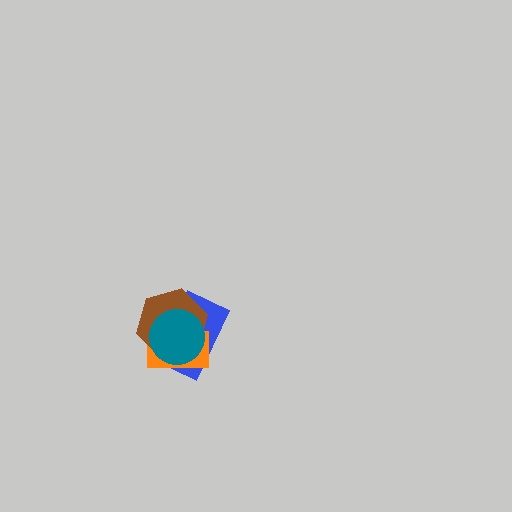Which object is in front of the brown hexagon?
The teal circle is in front of the brown hexagon.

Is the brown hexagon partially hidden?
Yes, it is partially covered by another shape.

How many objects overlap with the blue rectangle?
3 objects overlap with the blue rectangle.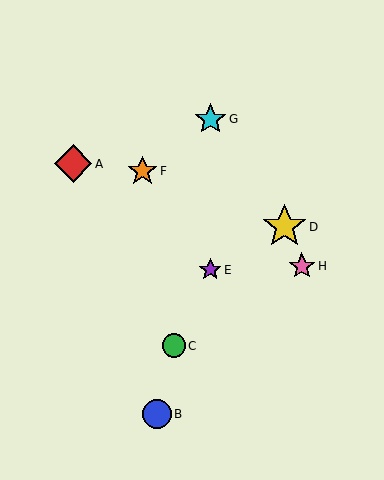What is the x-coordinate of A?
Object A is at x≈73.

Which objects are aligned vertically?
Objects E, G are aligned vertically.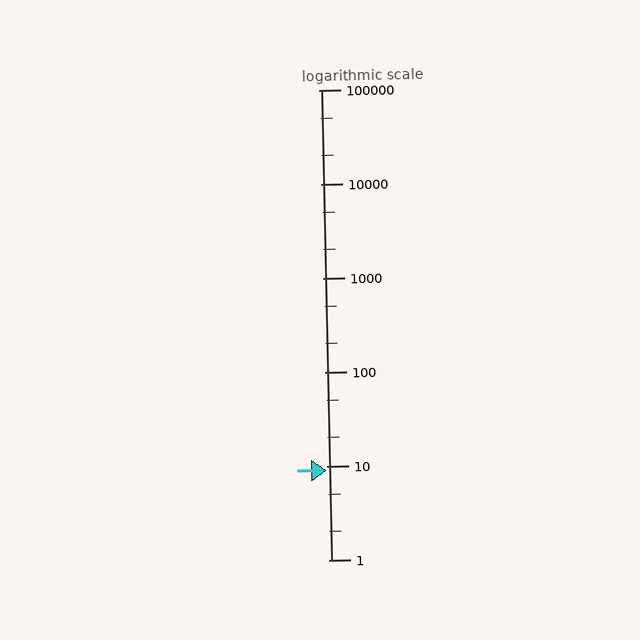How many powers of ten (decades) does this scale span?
The scale spans 5 decades, from 1 to 100000.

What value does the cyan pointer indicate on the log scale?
The pointer indicates approximately 8.9.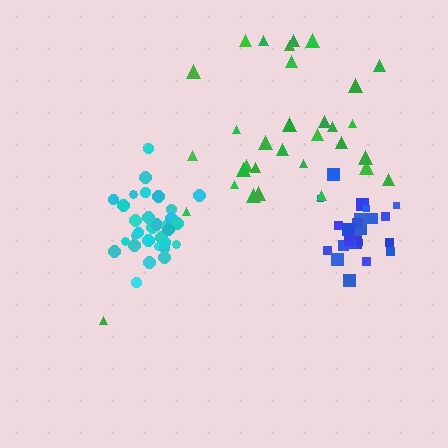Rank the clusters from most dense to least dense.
blue, cyan, green.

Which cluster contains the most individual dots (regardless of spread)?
Cyan (33).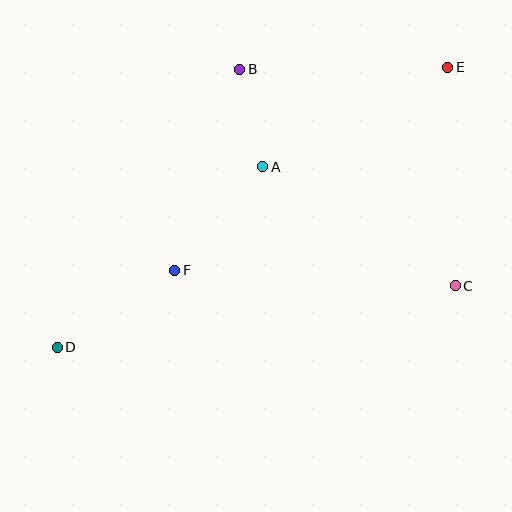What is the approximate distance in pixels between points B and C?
The distance between B and C is approximately 306 pixels.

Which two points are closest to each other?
Points A and B are closest to each other.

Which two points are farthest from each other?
Points D and E are farthest from each other.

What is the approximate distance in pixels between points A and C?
The distance between A and C is approximately 226 pixels.